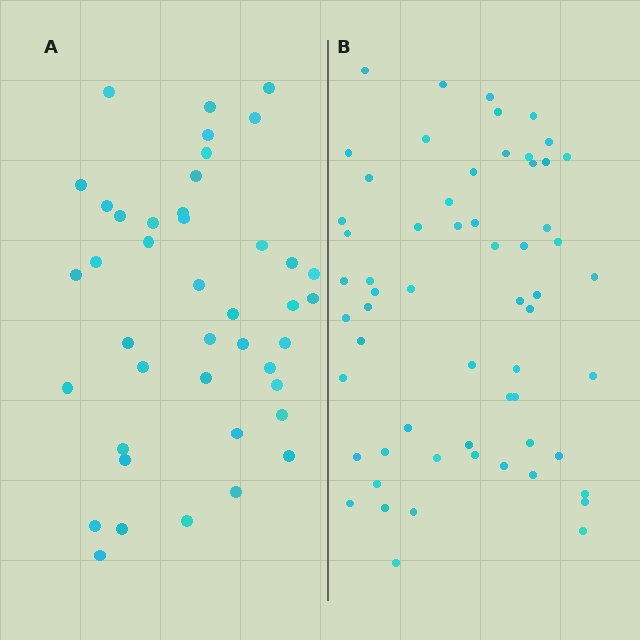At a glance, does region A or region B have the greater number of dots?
Region B (the right region) has more dots.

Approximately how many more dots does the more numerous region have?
Region B has approximately 20 more dots than region A.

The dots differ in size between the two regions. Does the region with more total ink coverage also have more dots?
No. Region A has more total ink coverage because its dots are larger, but region B actually contains more individual dots. Total area can be misleading — the number of items is what matters here.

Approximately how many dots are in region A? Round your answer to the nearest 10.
About 40 dots. (The exact count is 42, which rounds to 40.)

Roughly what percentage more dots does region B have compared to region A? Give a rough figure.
About 45% more.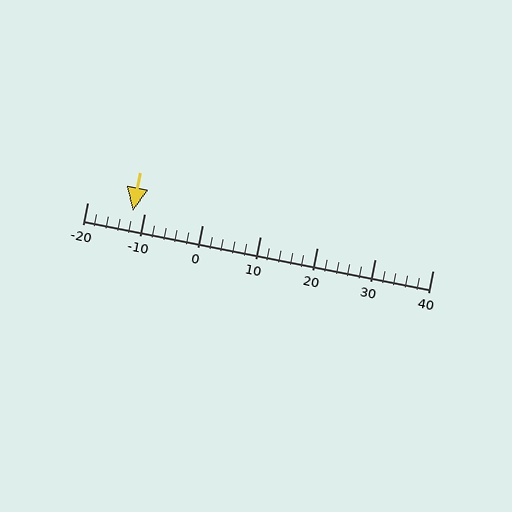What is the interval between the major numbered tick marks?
The major tick marks are spaced 10 units apart.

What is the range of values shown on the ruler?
The ruler shows values from -20 to 40.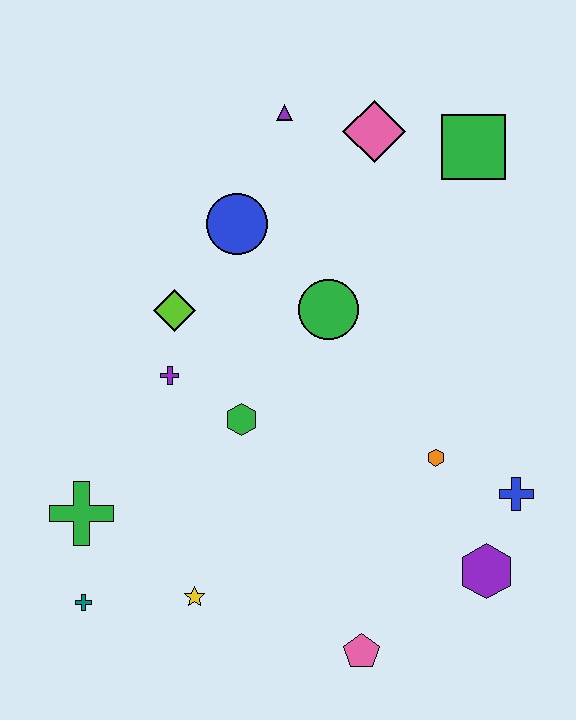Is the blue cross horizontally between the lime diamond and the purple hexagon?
No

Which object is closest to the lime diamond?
The purple cross is closest to the lime diamond.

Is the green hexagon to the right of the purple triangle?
No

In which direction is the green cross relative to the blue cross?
The green cross is to the left of the blue cross.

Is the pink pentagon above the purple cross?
No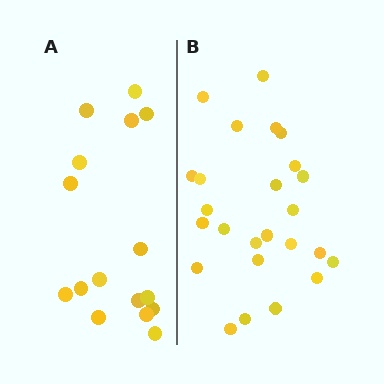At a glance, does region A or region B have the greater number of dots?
Region B (the right region) has more dots.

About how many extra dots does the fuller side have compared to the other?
Region B has roughly 8 or so more dots than region A.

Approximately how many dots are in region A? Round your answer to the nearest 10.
About 20 dots. (The exact count is 16, which rounds to 20.)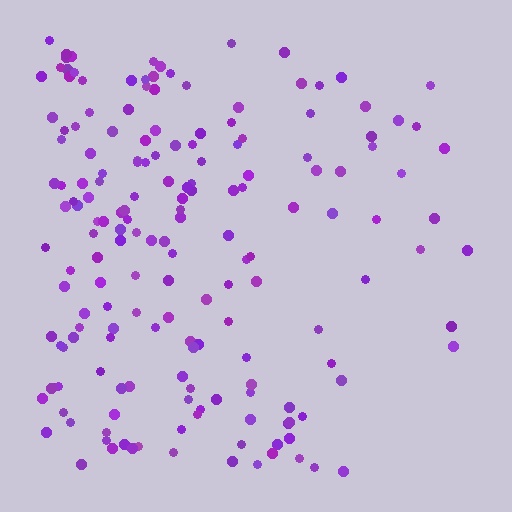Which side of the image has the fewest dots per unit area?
The right.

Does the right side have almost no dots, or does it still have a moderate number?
Still a moderate number, just noticeably fewer than the left.